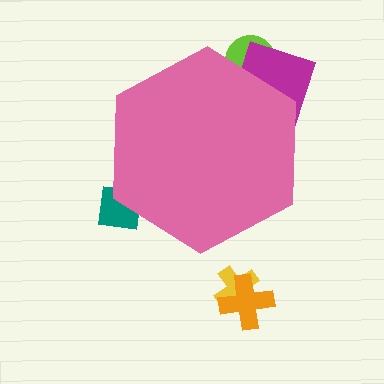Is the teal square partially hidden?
Yes, the teal square is partially hidden behind the pink hexagon.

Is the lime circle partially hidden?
Yes, the lime circle is partially hidden behind the pink hexagon.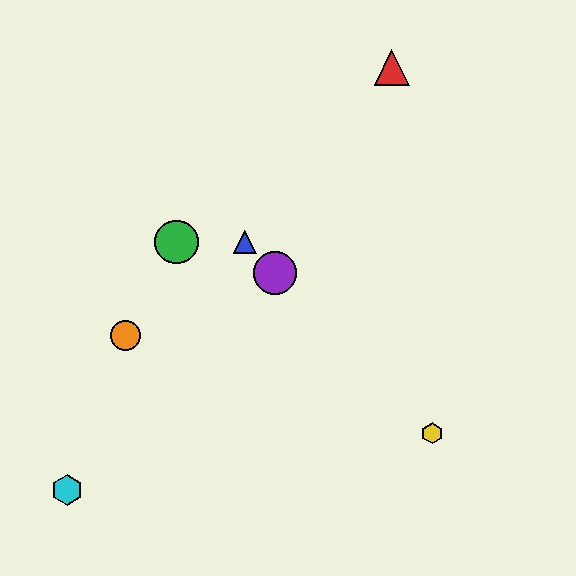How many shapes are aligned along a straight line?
3 shapes (the blue triangle, the yellow hexagon, the purple circle) are aligned along a straight line.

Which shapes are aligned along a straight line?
The blue triangle, the yellow hexagon, the purple circle are aligned along a straight line.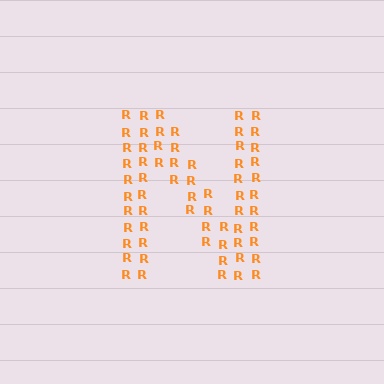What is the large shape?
The large shape is the letter N.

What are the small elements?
The small elements are letter R's.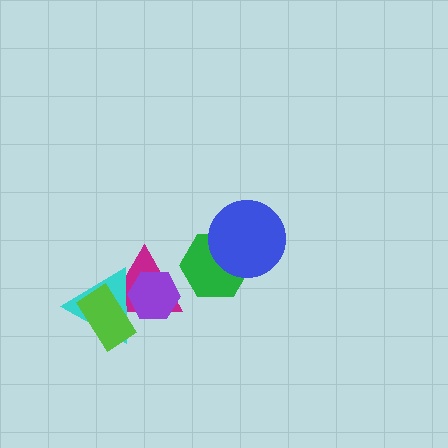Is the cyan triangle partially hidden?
Yes, it is partially covered by another shape.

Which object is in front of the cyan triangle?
The lime rectangle is in front of the cyan triangle.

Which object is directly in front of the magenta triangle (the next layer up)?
The purple hexagon is directly in front of the magenta triangle.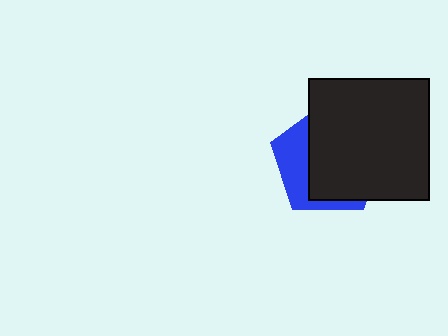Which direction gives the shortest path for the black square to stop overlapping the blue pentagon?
Moving right gives the shortest separation.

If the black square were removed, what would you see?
You would see the complete blue pentagon.